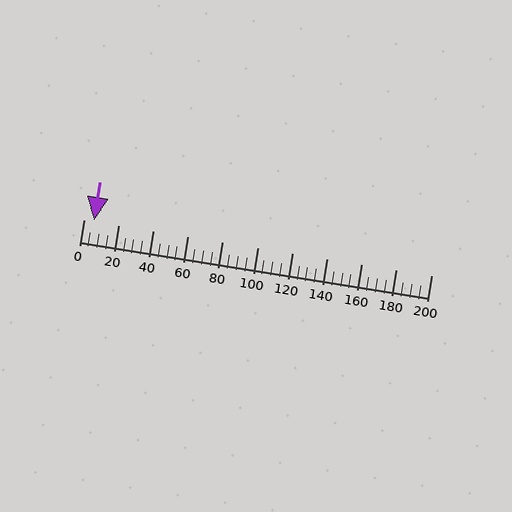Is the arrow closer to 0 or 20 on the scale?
The arrow is closer to 0.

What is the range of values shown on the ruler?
The ruler shows values from 0 to 200.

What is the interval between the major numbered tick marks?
The major tick marks are spaced 20 units apart.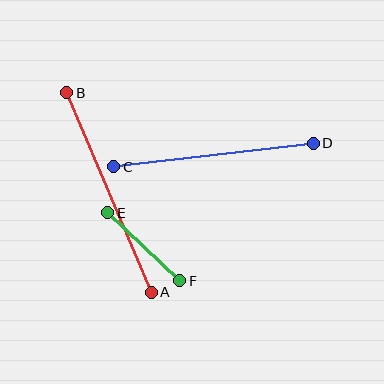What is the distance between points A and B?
The distance is approximately 217 pixels.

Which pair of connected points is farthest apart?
Points A and B are farthest apart.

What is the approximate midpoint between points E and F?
The midpoint is at approximately (144, 247) pixels.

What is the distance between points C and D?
The distance is approximately 201 pixels.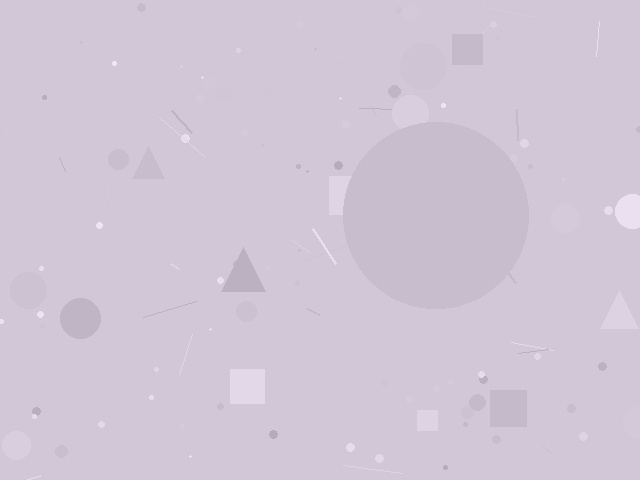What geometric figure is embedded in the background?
A circle is embedded in the background.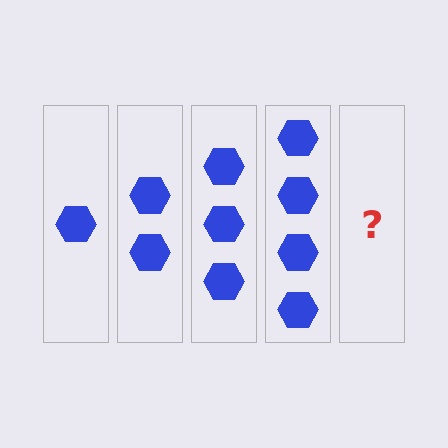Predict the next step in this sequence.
The next step is 5 hexagons.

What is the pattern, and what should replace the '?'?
The pattern is that each step adds one more hexagon. The '?' should be 5 hexagons.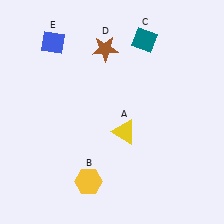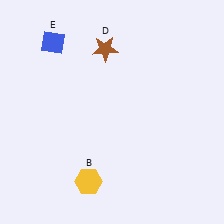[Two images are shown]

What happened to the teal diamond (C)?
The teal diamond (C) was removed in Image 2. It was in the top-right area of Image 1.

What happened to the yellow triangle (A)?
The yellow triangle (A) was removed in Image 2. It was in the bottom-right area of Image 1.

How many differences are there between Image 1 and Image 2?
There are 2 differences between the two images.